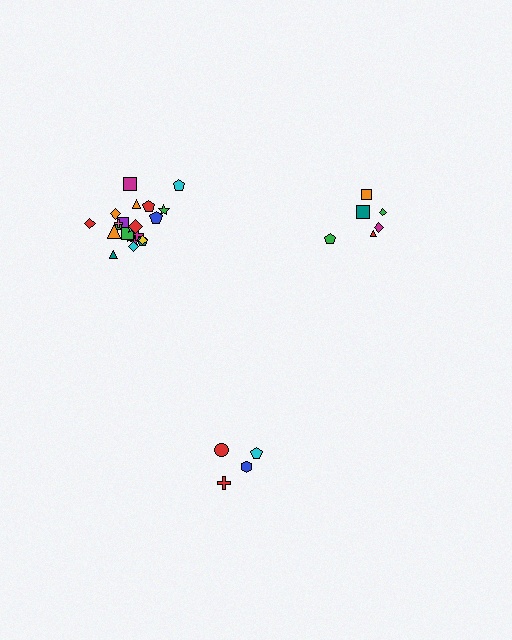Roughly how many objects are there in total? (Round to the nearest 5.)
Roughly 30 objects in total.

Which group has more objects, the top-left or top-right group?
The top-left group.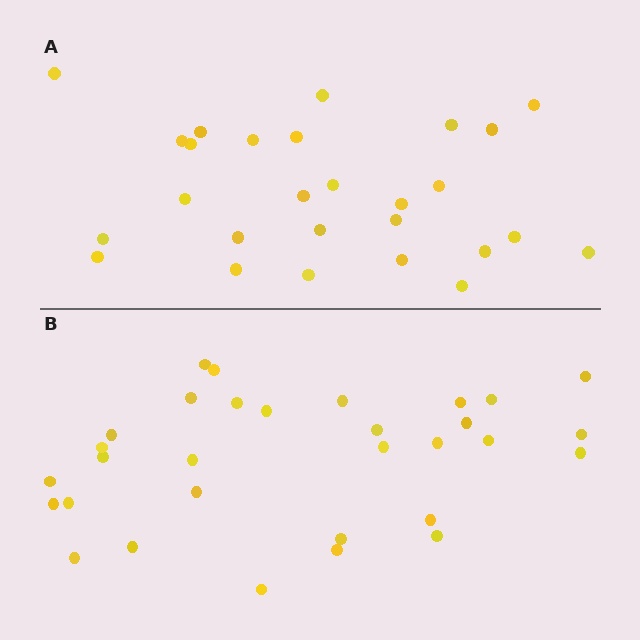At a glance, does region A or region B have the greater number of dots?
Region B (the bottom region) has more dots.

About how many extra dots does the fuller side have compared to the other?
Region B has about 4 more dots than region A.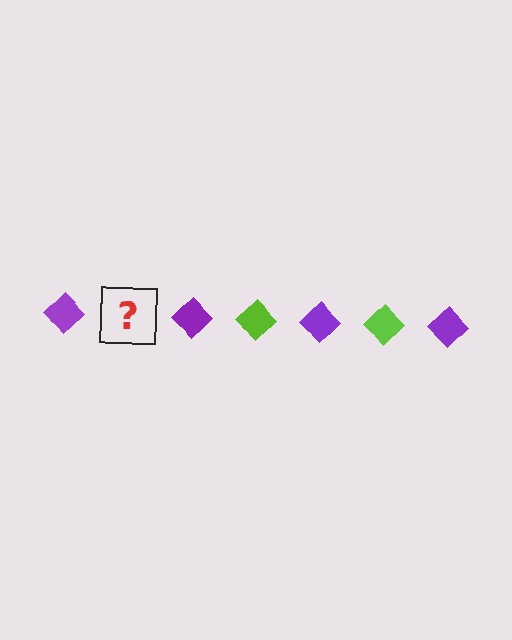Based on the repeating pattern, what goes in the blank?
The blank should be a lime diamond.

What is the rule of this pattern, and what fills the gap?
The rule is that the pattern cycles through purple, lime diamonds. The gap should be filled with a lime diamond.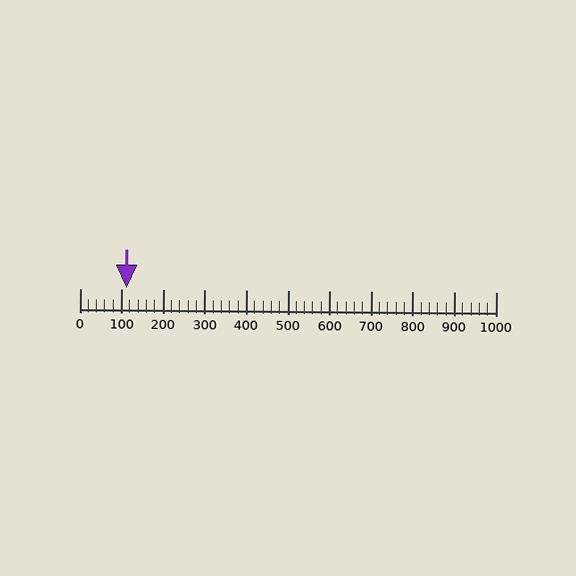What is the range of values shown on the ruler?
The ruler shows values from 0 to 1000.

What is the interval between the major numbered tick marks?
The major tick marks are spaced 100 units apart.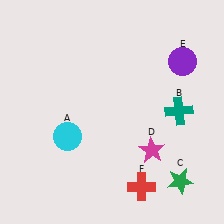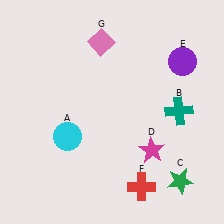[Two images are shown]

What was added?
A pink diamond (G) was added in Image 2.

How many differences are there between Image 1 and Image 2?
There is 1 difference between the two images.